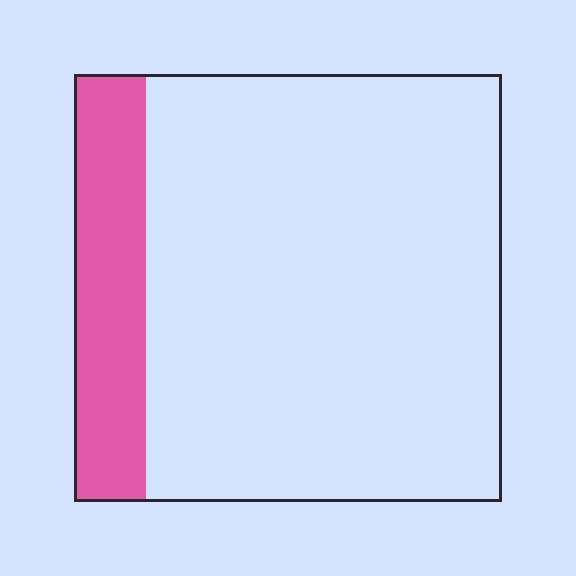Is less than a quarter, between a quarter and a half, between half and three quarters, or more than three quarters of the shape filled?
Less than a quarter.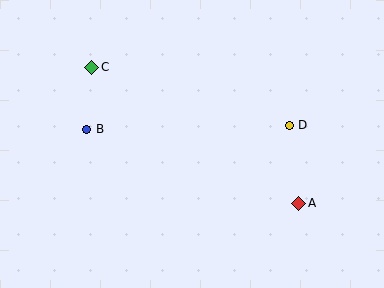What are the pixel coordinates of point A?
Point A is at (299, 203).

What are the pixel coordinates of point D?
Point D is at (289, 125).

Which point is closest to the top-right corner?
Point D is closest to the top-right corner.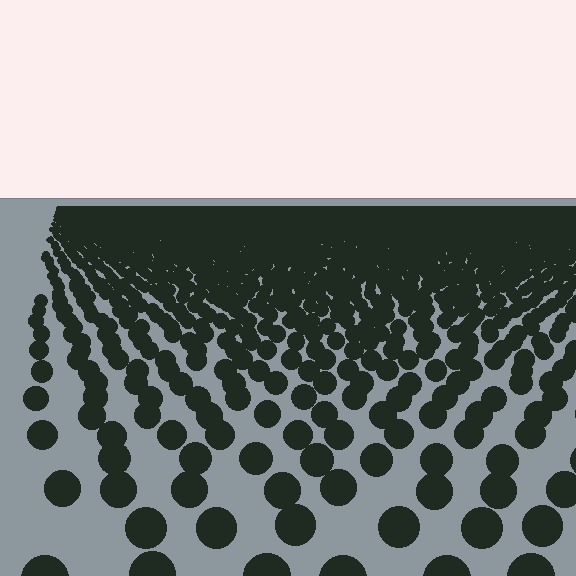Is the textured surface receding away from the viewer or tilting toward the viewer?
The surface is receding away from the viewer. Texture elements get smaller and denser toward the top.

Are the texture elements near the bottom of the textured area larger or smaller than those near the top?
Larger. Near the bottom, elements are closer to the viewer and appear at a bigger on-screen size.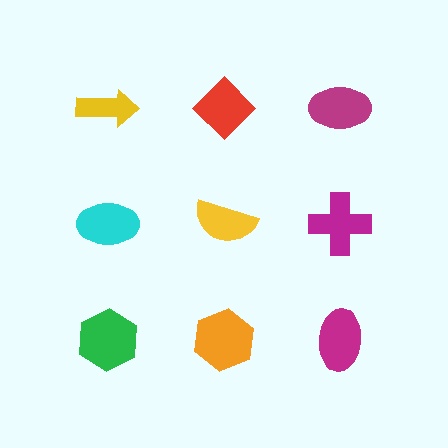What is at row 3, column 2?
An orange hexagon.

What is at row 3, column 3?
A magenta ellipse.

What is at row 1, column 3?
A magenta ellipse.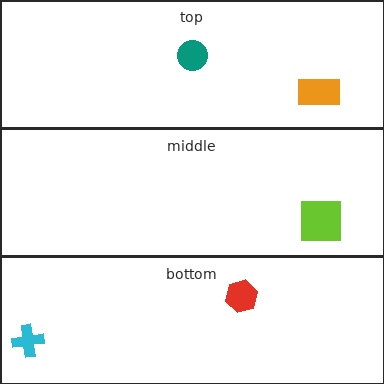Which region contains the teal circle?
The top region.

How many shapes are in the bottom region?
2.